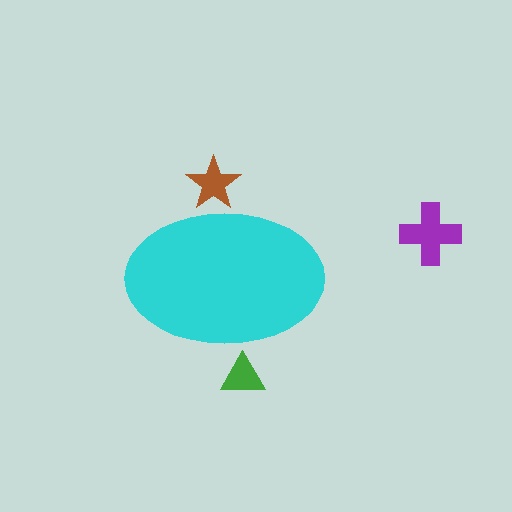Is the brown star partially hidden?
Yes, the brown star is partially hidden behind the cyan ellipse.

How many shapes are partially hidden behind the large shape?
2 shapes are partially hidden.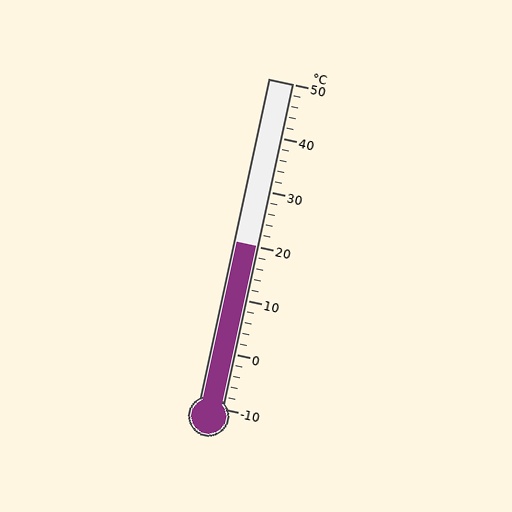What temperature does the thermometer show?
The thermometer shows approximately 20°C.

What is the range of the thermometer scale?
The thermometer scale ranges from -10°C to 50°C.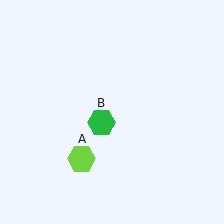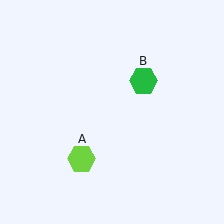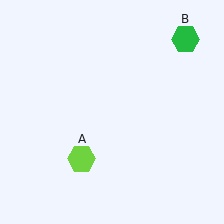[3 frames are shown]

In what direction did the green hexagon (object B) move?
The green hexagon (object B) moved up and to the right.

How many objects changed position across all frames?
1 object changed position: green hexagon (object B).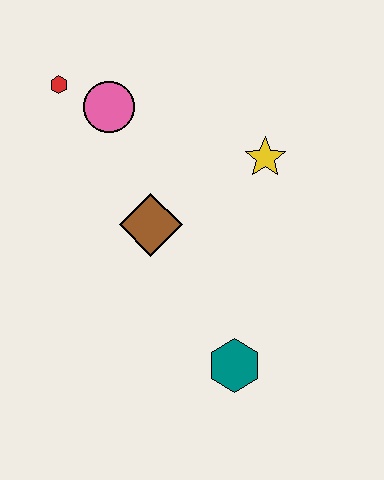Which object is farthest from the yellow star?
The red hexagon is farthest from the yellow star.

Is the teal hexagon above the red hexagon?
No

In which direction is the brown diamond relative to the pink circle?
The brown diamond is below the pink circle.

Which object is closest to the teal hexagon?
The brown diamond is closest to the teal hexagon.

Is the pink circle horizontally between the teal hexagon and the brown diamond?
No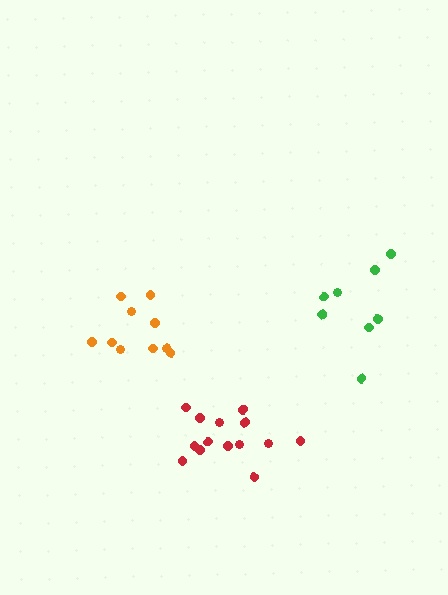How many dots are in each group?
Group 1: 14 dots, Group 2: 8 dots, Group 3: 10 dots (32 total).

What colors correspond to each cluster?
The clusters are colored: red, green, orange.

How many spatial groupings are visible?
There are 3 spatial groupings.